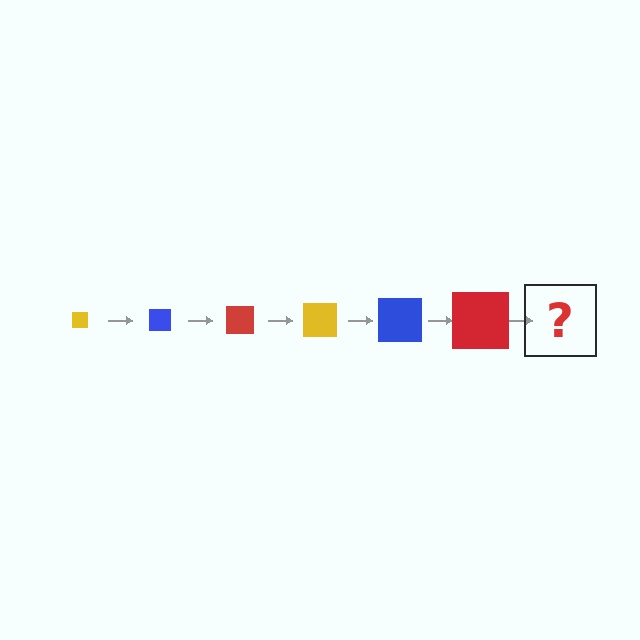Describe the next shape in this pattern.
It should be a yellow square, larger than the previous one.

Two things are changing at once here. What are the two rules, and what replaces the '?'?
The two rules are that the square grows larger each step and the color cycles through yellow, blue, and red. The '?' should be a yellow square, larger than the previous one.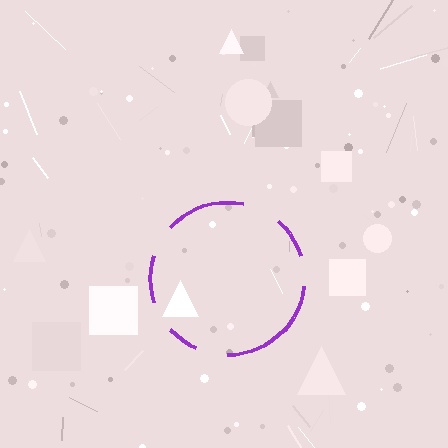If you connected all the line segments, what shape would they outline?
They would outline a circle.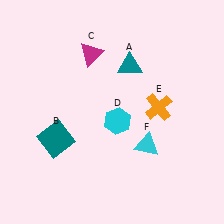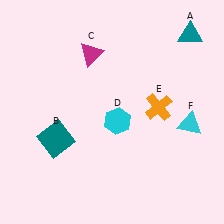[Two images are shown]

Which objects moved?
The objects that moved are: the teal triangle (A), the cyan triangle (F).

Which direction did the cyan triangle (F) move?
The cyan triangle (F) moved right.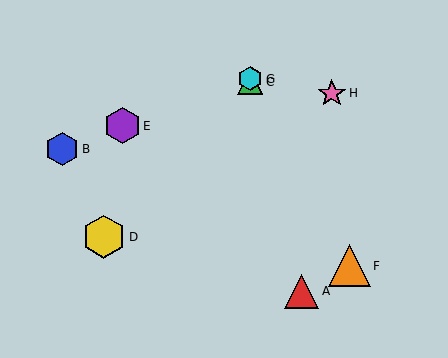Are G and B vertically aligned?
No, G is at x≈250 and B is at x≈62.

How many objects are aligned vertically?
2 objects (C, G) are aligned vertically.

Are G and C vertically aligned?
Yes, both are at x≈250.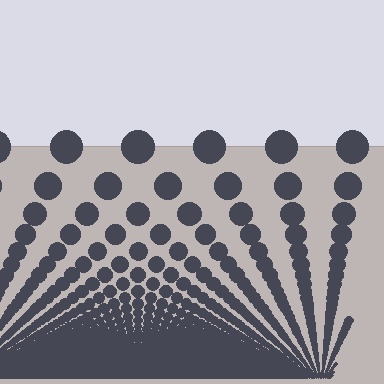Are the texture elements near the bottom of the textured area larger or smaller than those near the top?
Smaller. The gradient is inverted — elements near the bottom are smaller and denser.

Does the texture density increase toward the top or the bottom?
Density increases toward the bottom.